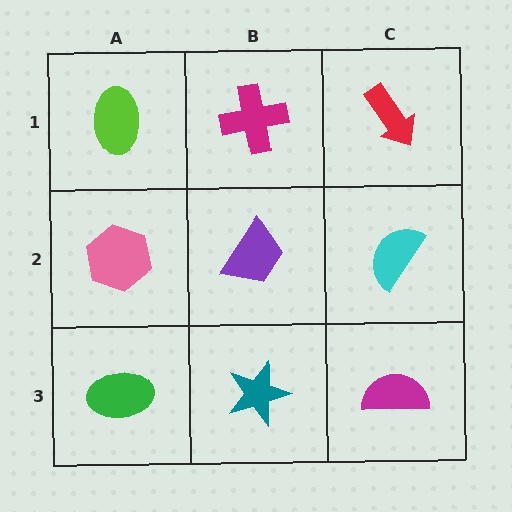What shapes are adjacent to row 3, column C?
A cyan semicircle (row 2, column C), a teal star (row 3, column B).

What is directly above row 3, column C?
A cyan semicircle.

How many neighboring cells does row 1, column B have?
3.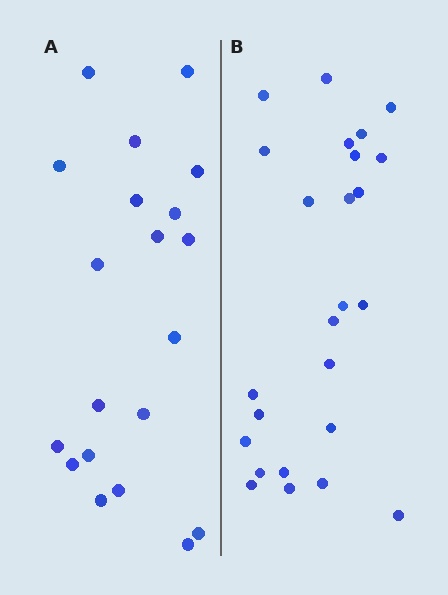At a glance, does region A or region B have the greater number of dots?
Region B (the right region) has more dots.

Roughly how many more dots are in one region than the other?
Region B has about 5 more dots than region A.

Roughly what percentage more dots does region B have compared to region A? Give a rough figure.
About 25% more.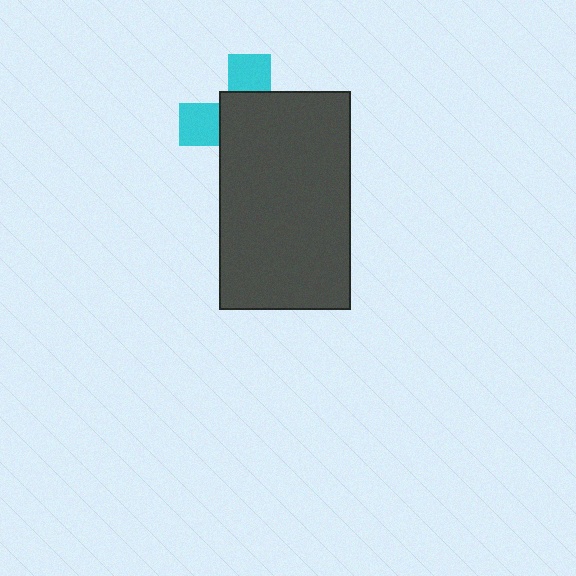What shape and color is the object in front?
The object in front is a dark gray rectangle.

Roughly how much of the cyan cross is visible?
A small part of it is visible (roughly 32%).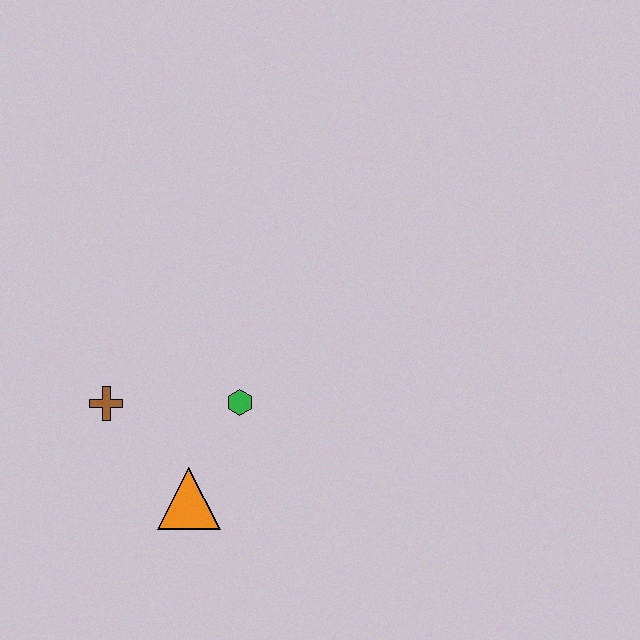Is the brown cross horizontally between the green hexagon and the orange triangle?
No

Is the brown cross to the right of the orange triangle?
No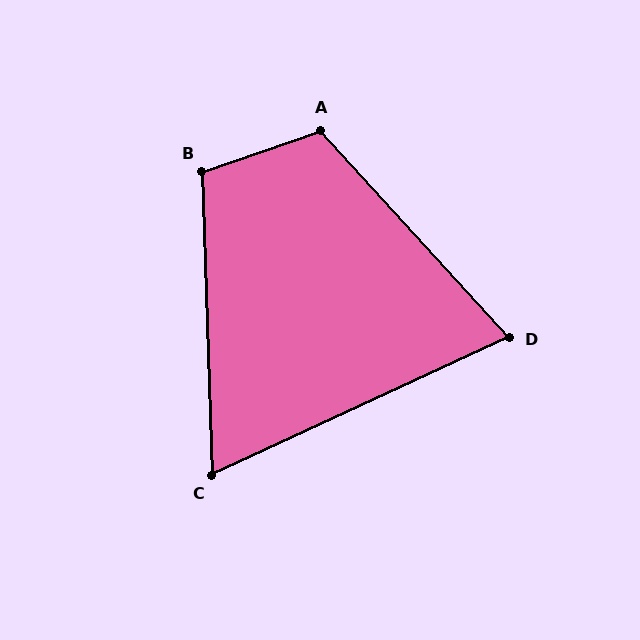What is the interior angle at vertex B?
Approximately 107 degrees (obtuse).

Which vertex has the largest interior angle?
A, at approximately 113 degrees.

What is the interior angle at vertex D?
Approximately 73 degrees (acute).